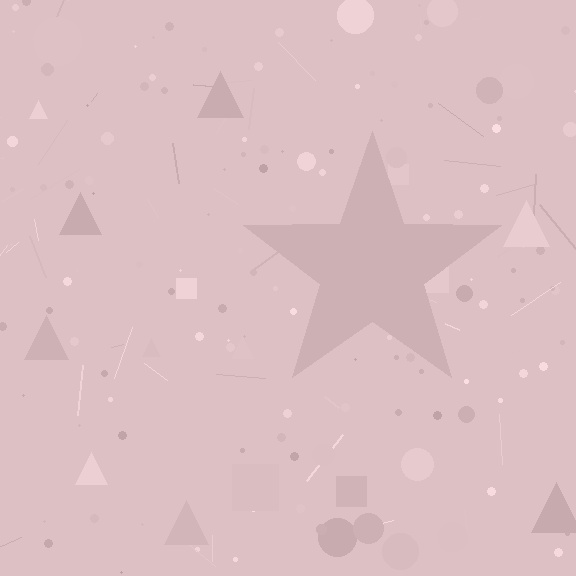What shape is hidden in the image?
A star is hidden in the image.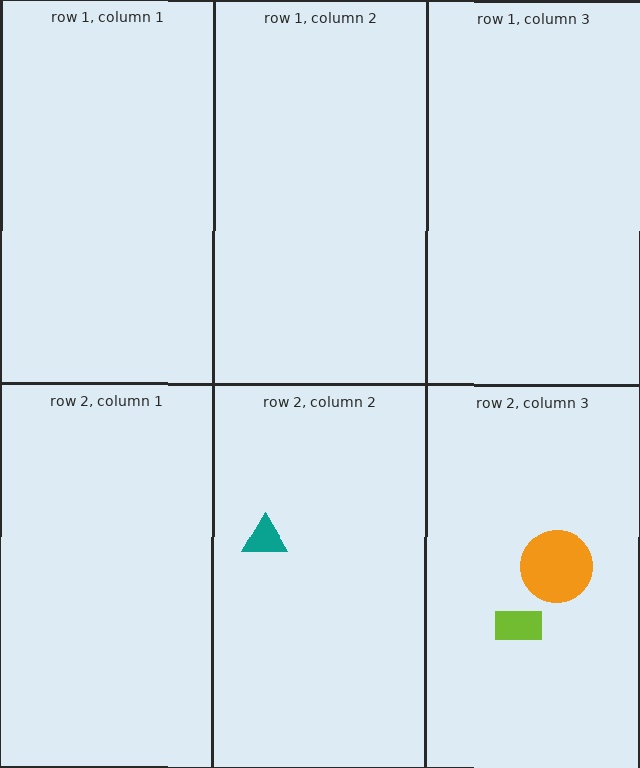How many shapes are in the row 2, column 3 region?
2.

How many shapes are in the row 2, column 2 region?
1.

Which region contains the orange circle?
The row 2, column 3 region.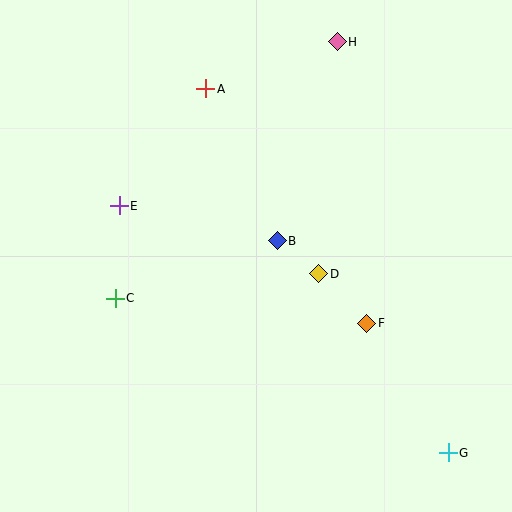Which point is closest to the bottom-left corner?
Point C is closest to the bottom-left corner.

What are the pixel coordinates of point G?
Point G is at (448, 453).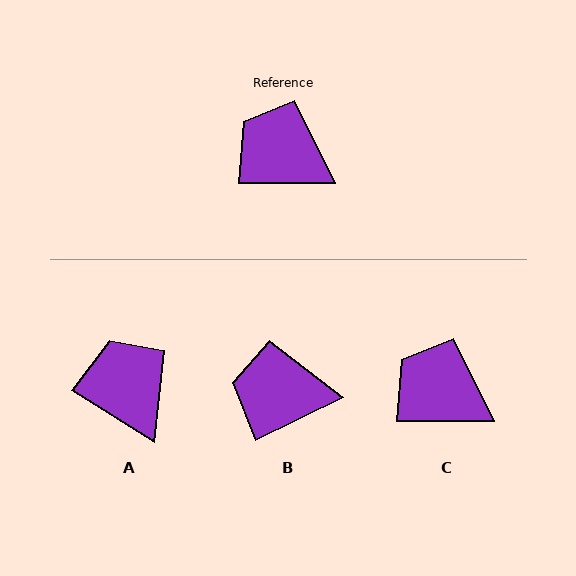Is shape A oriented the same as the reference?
No, it is off by about 32 degrees.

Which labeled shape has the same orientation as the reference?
C.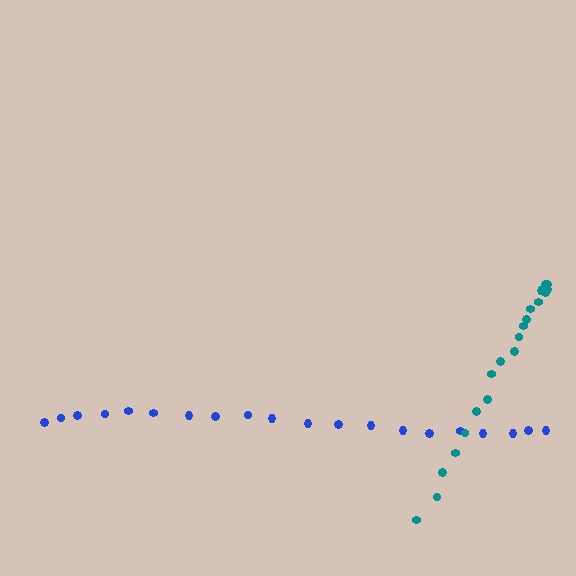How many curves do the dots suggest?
There are 2 distinct paths.